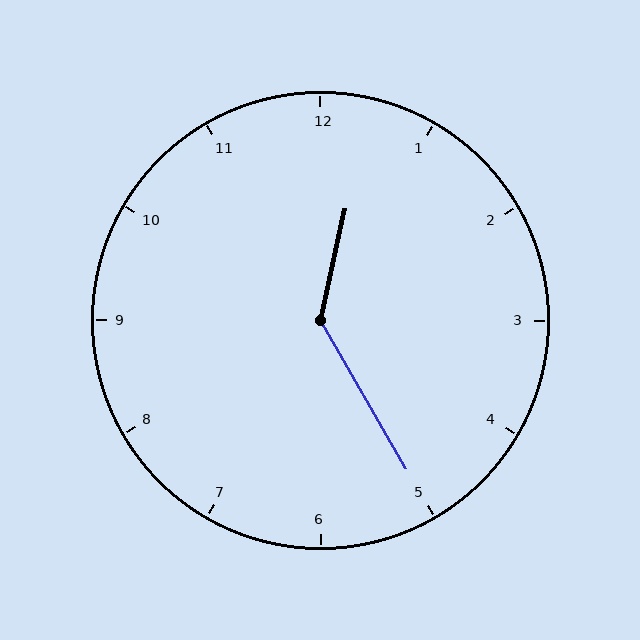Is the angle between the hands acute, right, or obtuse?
It is obtuse.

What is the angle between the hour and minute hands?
Approximately 138 degrees.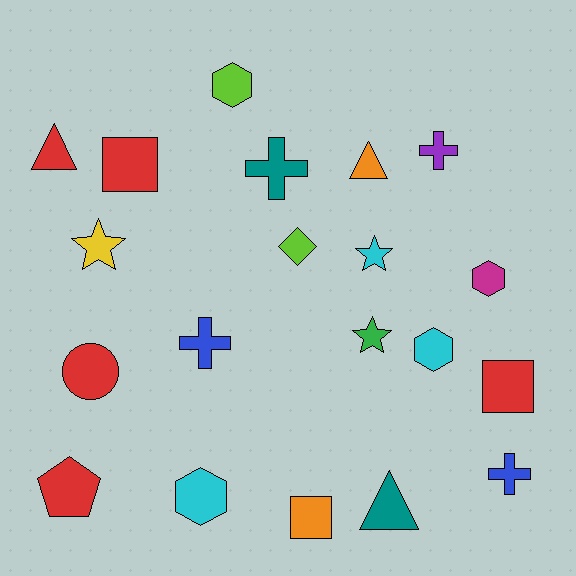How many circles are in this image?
There is 1 circle.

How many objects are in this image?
There are 20 objects.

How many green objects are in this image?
There is 1 green object.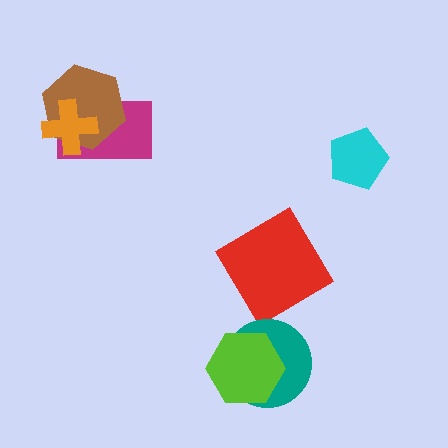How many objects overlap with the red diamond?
0 objects overlap with the red diamond.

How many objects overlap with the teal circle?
1 object overlaps with the teal circle.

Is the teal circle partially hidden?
Yes, it is partially covered by another shape.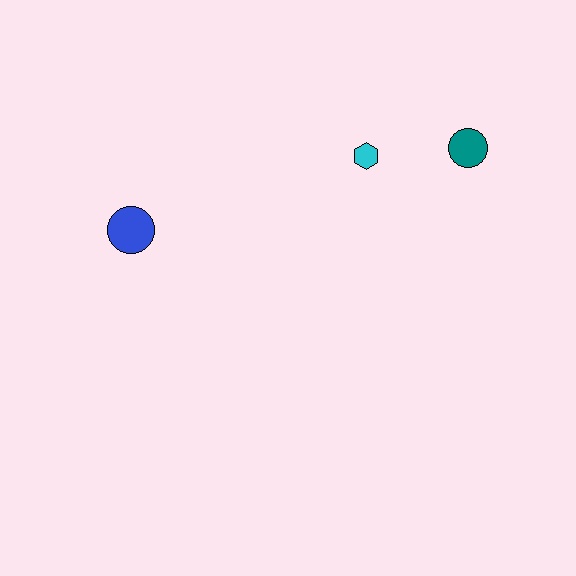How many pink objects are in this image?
There are no pink objects.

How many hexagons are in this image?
There is 1 hexagon.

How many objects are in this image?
There are 3 objects.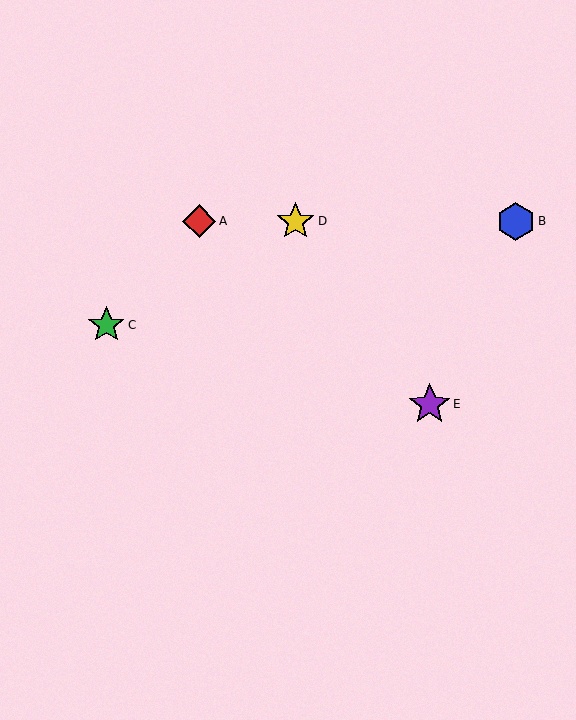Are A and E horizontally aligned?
No, A is at y≈221 and E is at y≈404.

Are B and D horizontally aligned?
Yes, both are at y≈221.